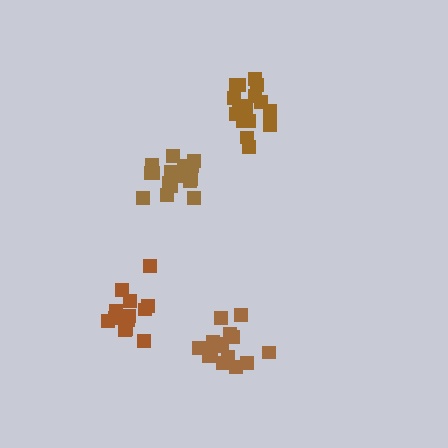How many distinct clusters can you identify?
There are 4 distinct clusters.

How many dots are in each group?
Group 1: 13 dots, Group 2: 18 dots, Group 3: 18 dots, Group 4: 17 dots (66 total).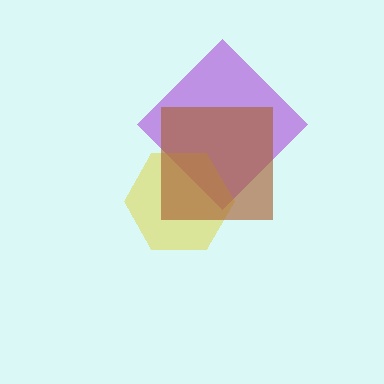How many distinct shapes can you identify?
There are 3 distinct shapes: a purple diamond, a yellow hexagon, a brown square.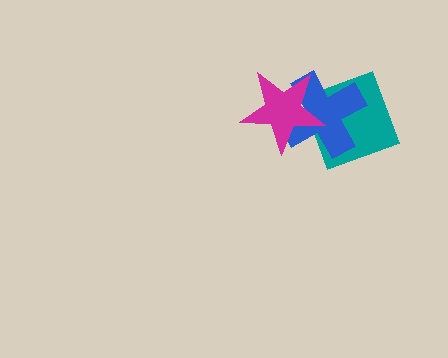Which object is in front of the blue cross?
The magenta star is in front of the blue cross.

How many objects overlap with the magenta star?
2 objects overlap with the magenta star.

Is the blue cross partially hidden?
Yes, it is partially covered by another shape.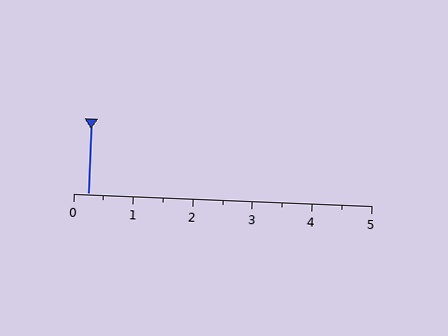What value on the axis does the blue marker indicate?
The marker indicates approximately 0.2.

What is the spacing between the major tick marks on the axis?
The major ticks are spaced 1 apart.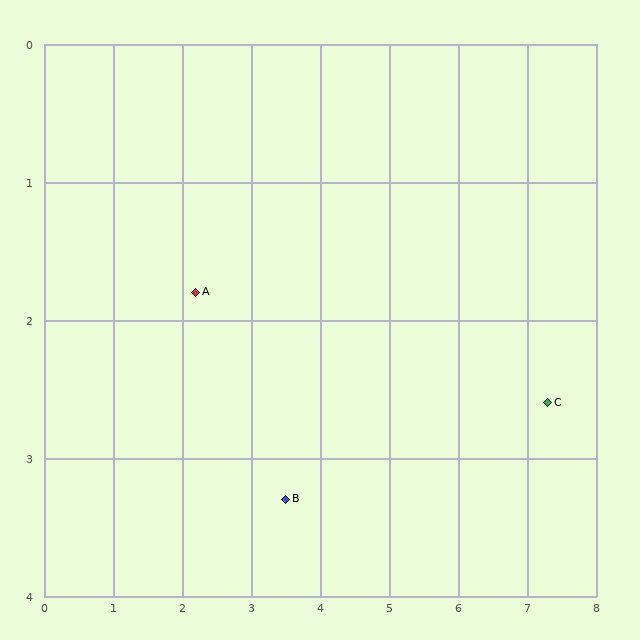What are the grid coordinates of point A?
Point A is at approximately (2.2, 1.8).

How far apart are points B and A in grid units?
Points B and A are about 2.0 grid units apart.